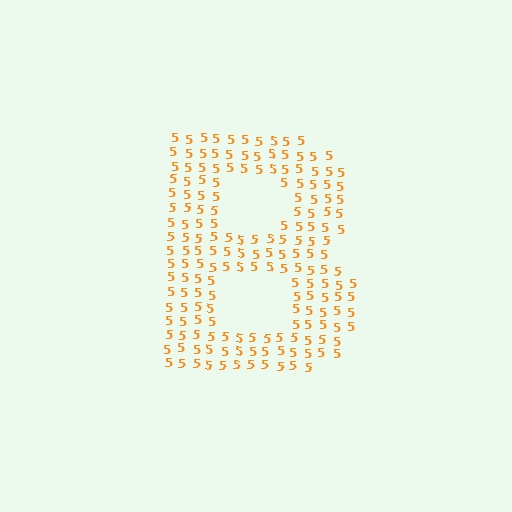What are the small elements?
The small elements are digit 5's.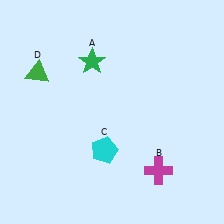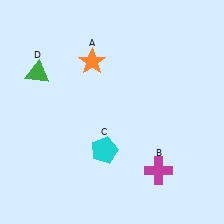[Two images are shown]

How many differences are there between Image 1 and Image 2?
There is 1 difference between the two images.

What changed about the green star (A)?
In Image 1, A is green. In Image 2, it changed to orange.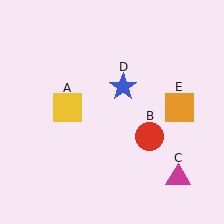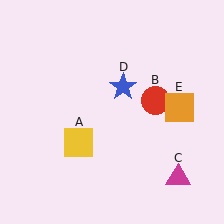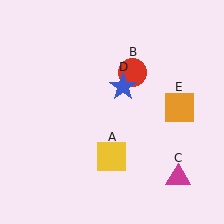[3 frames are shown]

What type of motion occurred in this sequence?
The yellow square (object A), red circle (object B) rotated counterclockwise around the center of the scene.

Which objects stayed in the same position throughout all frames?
Magenta triangle (object C) and blue star (object D) and orange square (object E) remained stationary.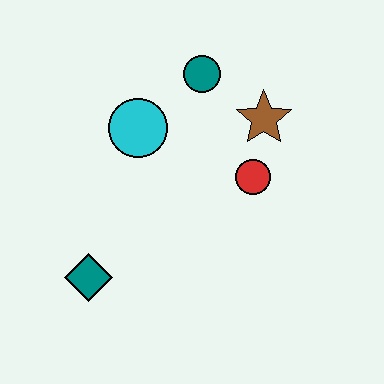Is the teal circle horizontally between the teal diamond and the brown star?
Yes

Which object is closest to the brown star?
The red circle is closest to the brown star.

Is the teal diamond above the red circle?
No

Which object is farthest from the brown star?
The teal diamond is farthest from the brown star.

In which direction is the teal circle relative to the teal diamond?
The teal circle is above the teal diamond.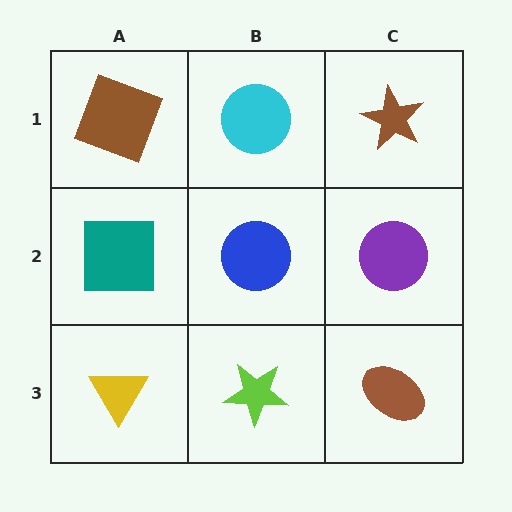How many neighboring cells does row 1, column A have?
2.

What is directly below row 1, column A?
A teal square.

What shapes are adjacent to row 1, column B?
A blue circle (row 2, column B), a brown square (row 1, column A), a brown star (row 1, column C).